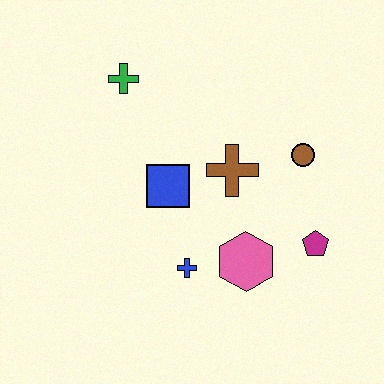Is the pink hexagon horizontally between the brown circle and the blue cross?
Yes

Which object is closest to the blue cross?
The pink hexagon is closest to the blue cross.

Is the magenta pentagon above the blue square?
No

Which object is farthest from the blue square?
The magenta pentagon is farthest from the blue square.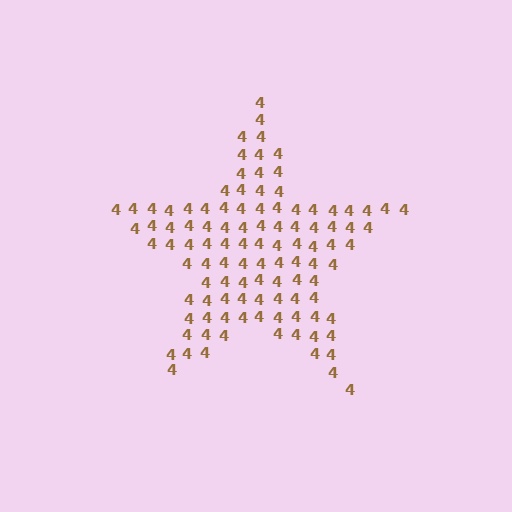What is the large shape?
The large shape is a star.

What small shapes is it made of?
It is made of small digit 4's.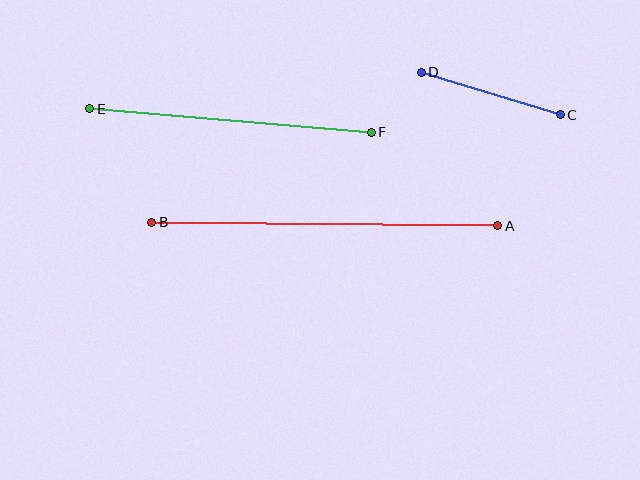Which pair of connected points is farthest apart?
Points A and B are farthest apart.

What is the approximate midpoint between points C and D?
The midpoint is at approximately (491, 93) pixels.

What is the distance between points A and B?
The distance is approximately 346 pixels.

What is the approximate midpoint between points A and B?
The midpoint is at approximately (325, 224) pixels.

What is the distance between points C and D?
The distance is approximately 145 pixels.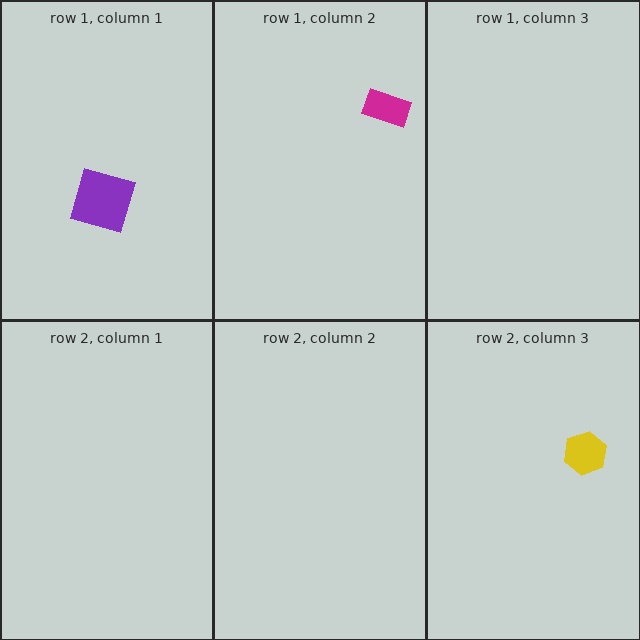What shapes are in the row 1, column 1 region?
The purple diamond.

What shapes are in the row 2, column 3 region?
The yellow hexagon.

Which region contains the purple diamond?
The row 1, column 1 region.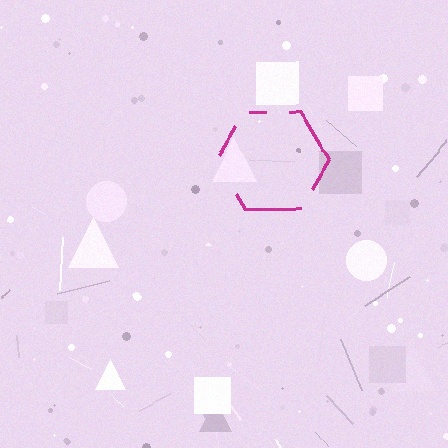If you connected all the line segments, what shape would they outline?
They would outline a hexagon.